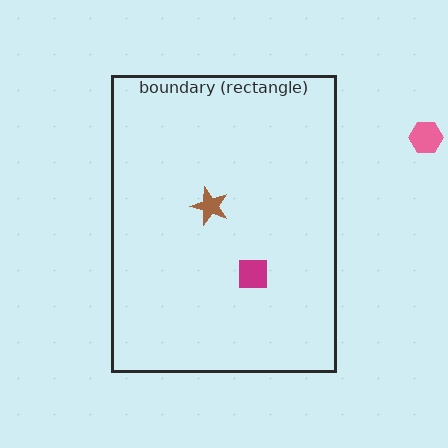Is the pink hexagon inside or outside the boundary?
Outside.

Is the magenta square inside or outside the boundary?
Inside.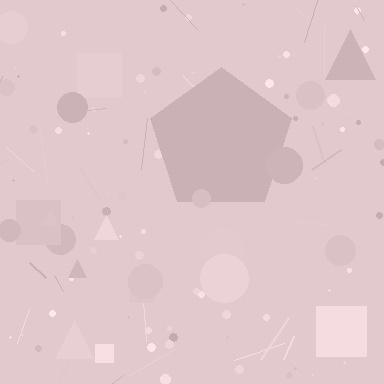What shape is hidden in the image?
A pentagon is hidden in the image.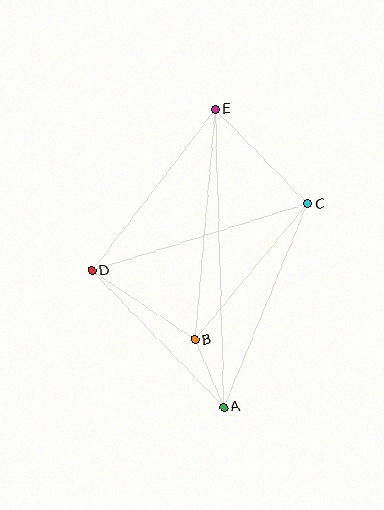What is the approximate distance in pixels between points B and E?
The distance between B and E is approximately 232 pixels.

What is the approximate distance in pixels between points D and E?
The distance between D and E is approximately 203 pixels.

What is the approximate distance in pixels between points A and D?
The distance between A and D is approximately 190 pixels.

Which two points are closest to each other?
Points A and B are closest to each other.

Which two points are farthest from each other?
Points A and E are farthest from each other.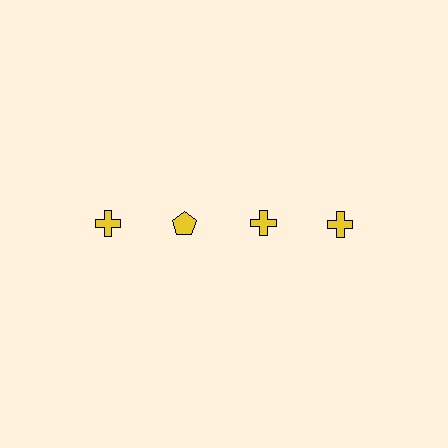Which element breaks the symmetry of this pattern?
The yellow pentagon in the top row, second from left column breaks the symmetry. All other shapes are yellow crosses.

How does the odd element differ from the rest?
It has a different shape: pentagon instead of cross.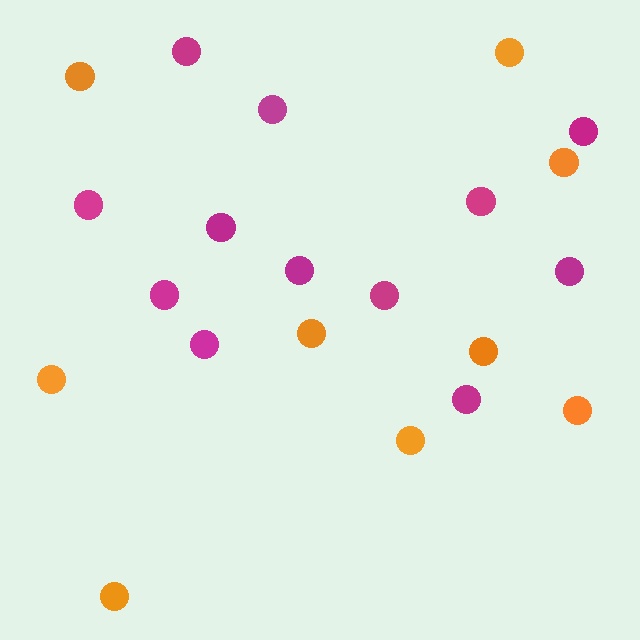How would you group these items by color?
There are 2 groups: one group of magenta circles (12) and one group of orange circles (9).